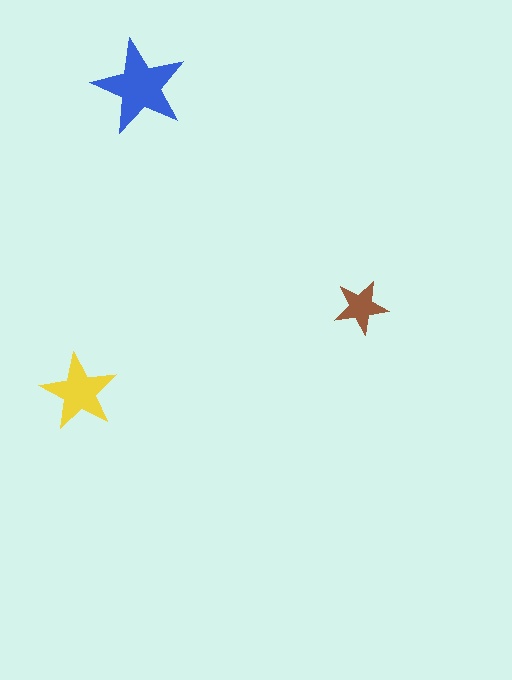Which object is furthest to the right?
The brown star is rightmost.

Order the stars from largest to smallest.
the blue one, the yellow one, the brown one.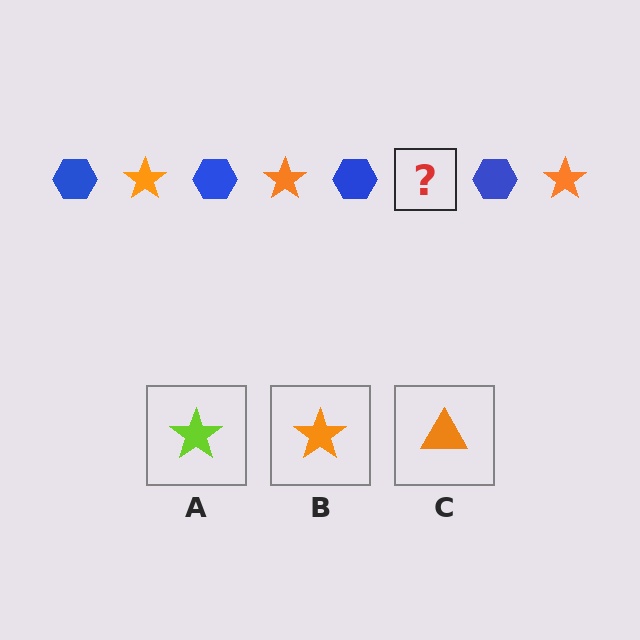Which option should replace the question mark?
Option B.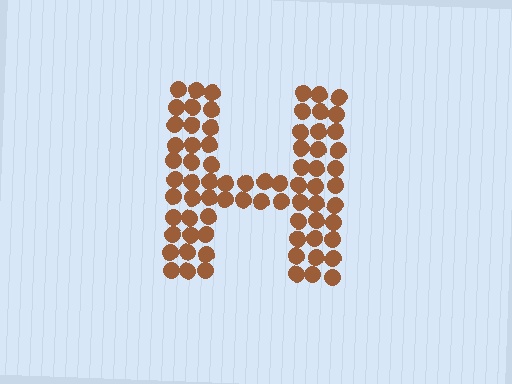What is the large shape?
The large shape is the letter H.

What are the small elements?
The small elements are circles.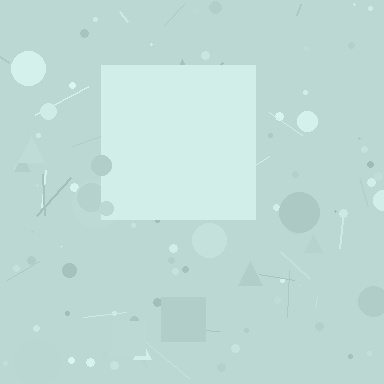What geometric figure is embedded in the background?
A square is embedded in the background.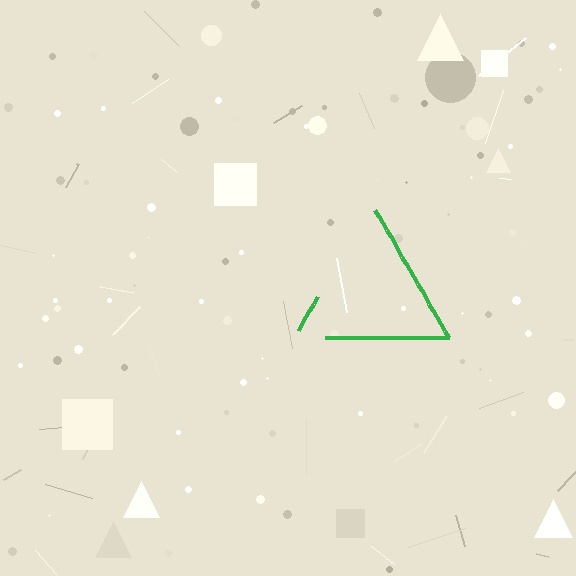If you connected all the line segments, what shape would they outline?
They would outline a triangle.